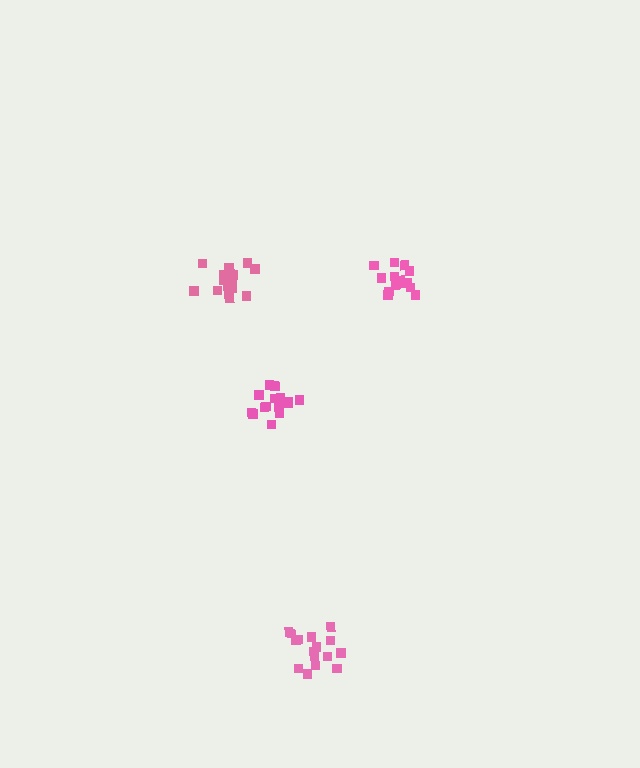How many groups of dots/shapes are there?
There are 4 groups.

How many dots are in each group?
Group 1: 18 dots, Group 2: 17 dots, Group 3: 16 dots, Group 4: 16 dots (67 total).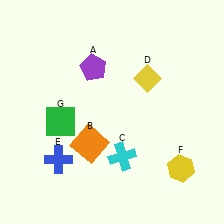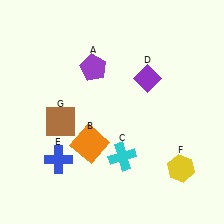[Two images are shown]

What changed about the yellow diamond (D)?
In Image 1, D is yellow. In Image 2, it changed to purple.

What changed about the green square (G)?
In Image 1, G is green. In Image 2, it changed to brown.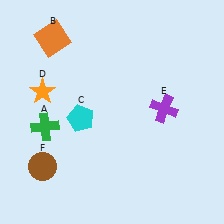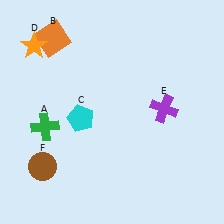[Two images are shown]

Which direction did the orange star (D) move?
The orange star (D) moved up.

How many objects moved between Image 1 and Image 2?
1 object moved between the two images.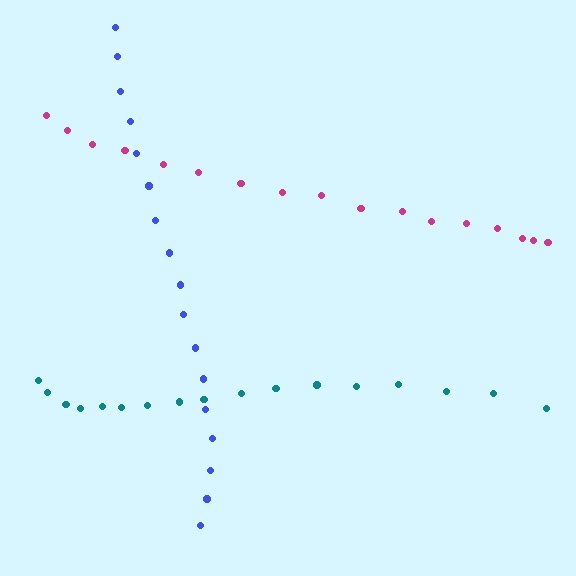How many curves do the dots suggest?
There are 3 distinct paths.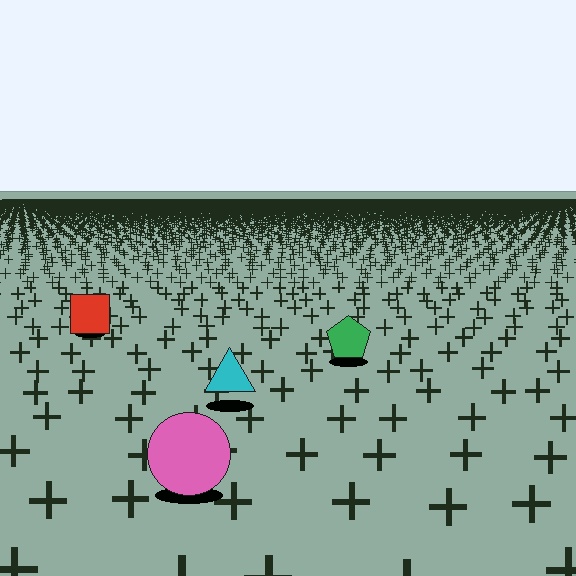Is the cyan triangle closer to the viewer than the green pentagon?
Yes. The cyan triangle is closer — you can tell from the texture gradient: the ground texture is coarser near it.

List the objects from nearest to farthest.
From nearest to farthest: the pink circle, the cyan triangle, the green pentagon, the red square.